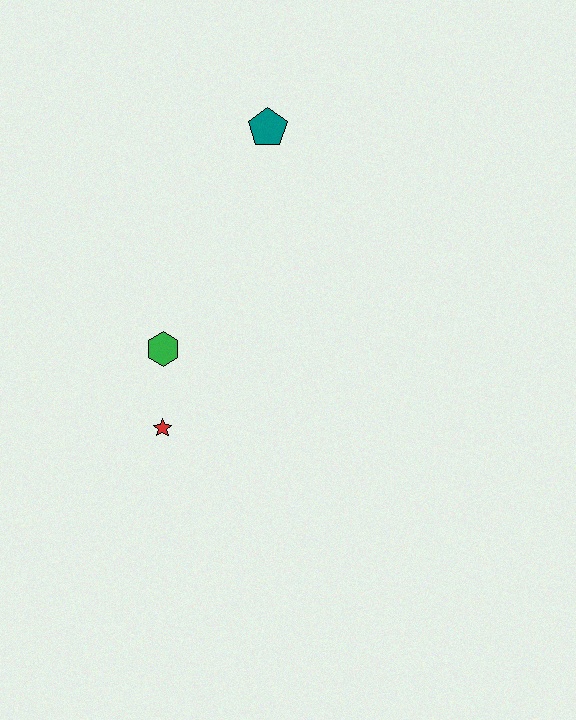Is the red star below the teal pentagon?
Yes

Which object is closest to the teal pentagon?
The green hexagon is closest to the teal pentagon.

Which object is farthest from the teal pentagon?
The red star is farthest from the teal pentagon.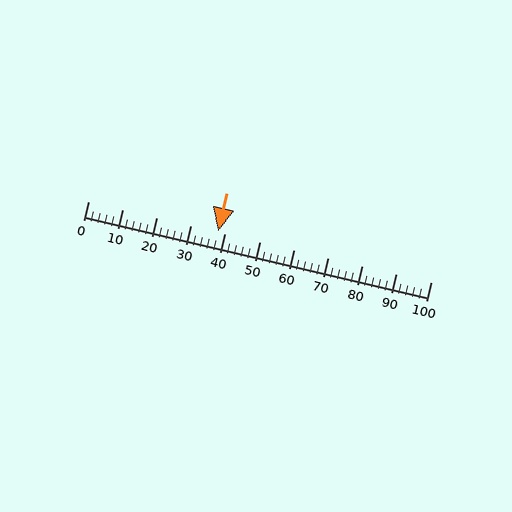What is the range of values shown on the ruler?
The ruler shows values from 0 to 100.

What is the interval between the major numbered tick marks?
The major tick marks are spaced 10 units apart.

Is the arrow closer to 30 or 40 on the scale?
The arrow is closer to 40.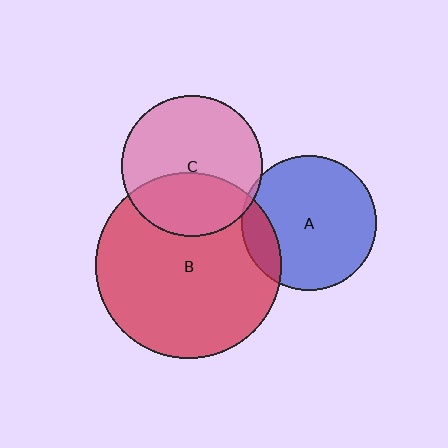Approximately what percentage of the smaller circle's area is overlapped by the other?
Approximately 5%.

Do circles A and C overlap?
Yes.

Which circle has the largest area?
Circle B (red).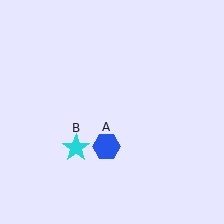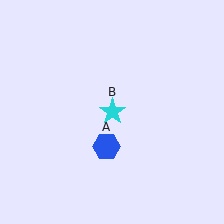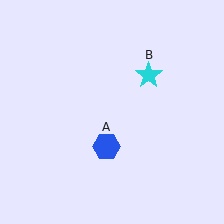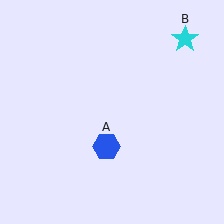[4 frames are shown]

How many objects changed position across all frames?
1 object changed position: cyan star (object B).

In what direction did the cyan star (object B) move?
The cyan star (object B) moved up and to the right.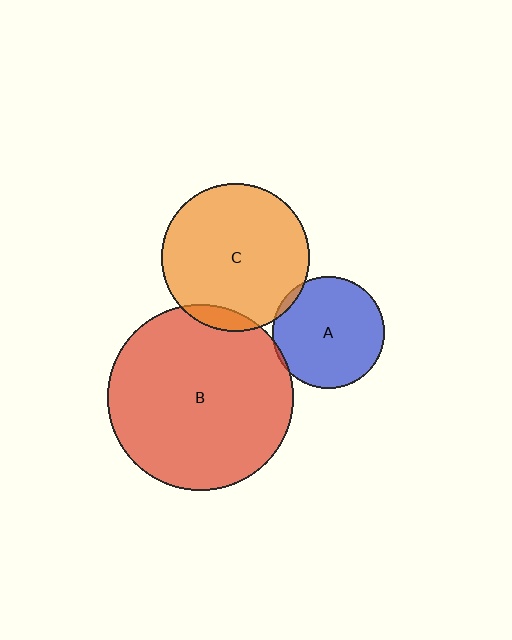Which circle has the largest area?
Circle B (red).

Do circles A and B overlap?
Yes.